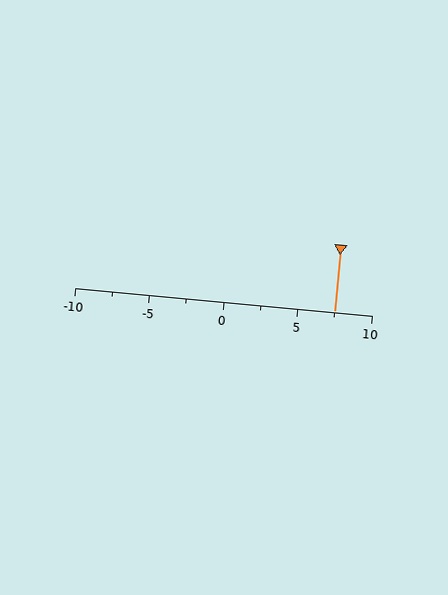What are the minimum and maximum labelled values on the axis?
The axis runs from -10 to 10.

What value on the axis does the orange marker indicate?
The marker indicates approximately 7.5.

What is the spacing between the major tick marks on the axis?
The major ticks are spaced 5 apart.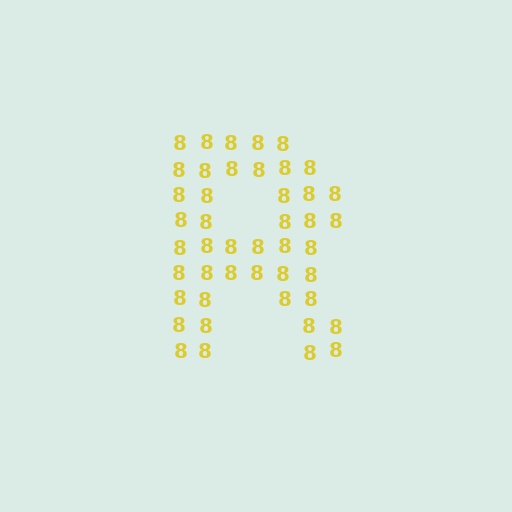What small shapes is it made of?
It is made of small digit 8's.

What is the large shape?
The large shape is the letter R.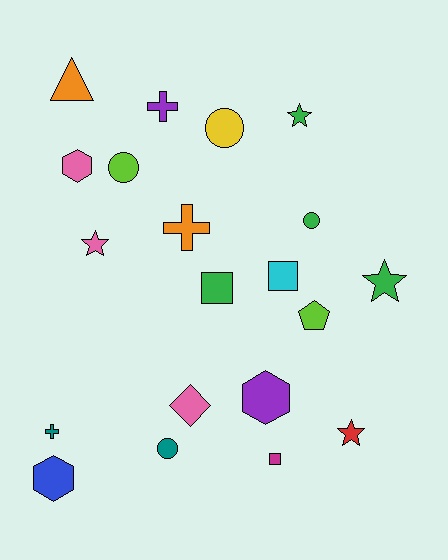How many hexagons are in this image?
There are 3 hexagons.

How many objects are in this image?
There are 20 objects.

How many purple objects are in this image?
There are 2 purple objects.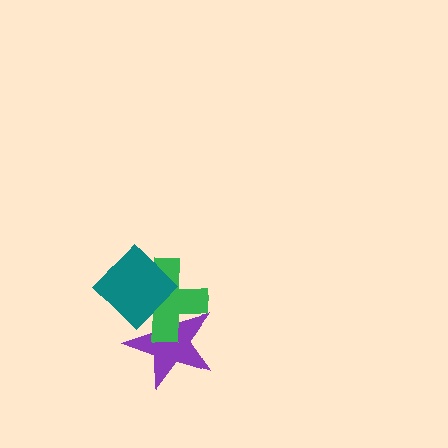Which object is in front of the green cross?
The teal diamond is in front of the green cross.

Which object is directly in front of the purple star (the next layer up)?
The green cross is directly in front of the purple star.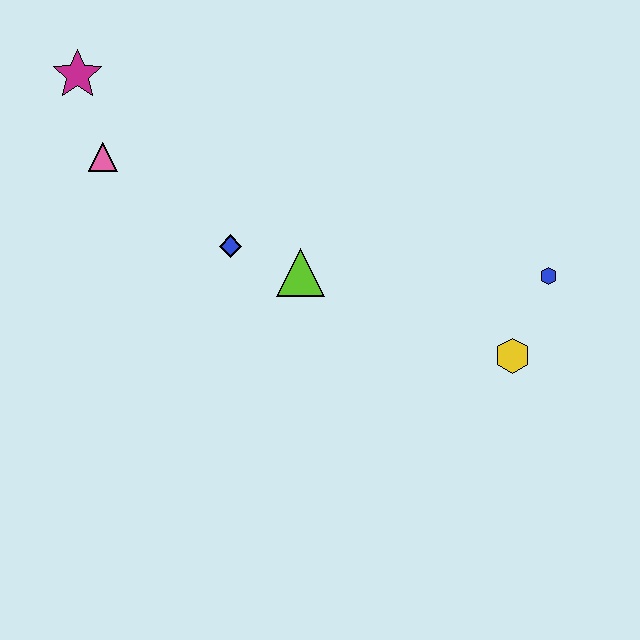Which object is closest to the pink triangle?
The magenta star is closest to the pink triangle.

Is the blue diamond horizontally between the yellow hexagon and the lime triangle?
No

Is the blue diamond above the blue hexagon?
Yes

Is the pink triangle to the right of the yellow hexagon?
No